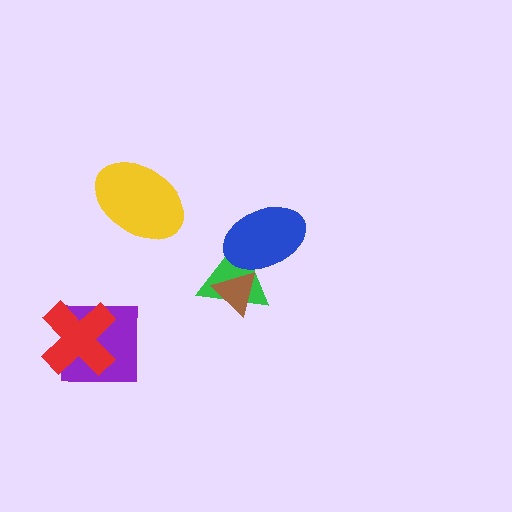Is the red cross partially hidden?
No, no other shape covers it.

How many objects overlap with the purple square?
1 object overlaps with the purple square.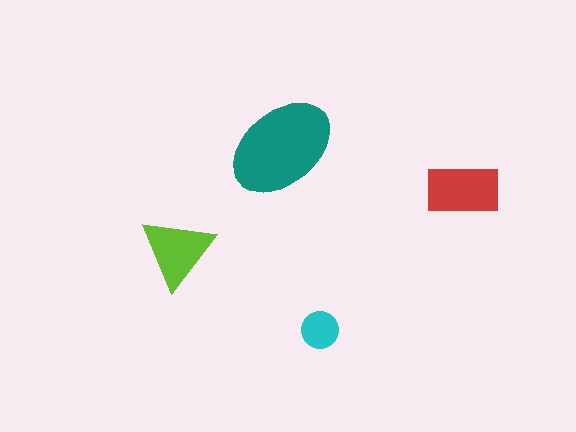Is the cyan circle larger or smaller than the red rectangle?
Smaller.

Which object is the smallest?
The cyan circle.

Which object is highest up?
The teal ellipse is topmost.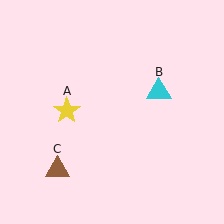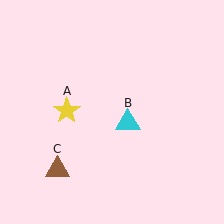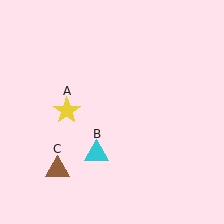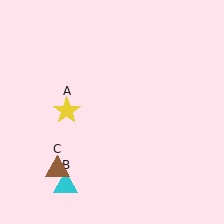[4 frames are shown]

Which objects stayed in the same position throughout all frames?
Yellow star (object A) and brown triangle (object C) remained stationary.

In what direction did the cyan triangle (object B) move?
The cyan triangle (object B) moved down and to the left.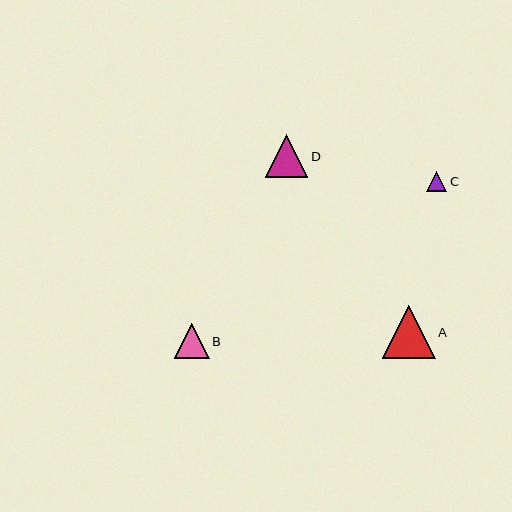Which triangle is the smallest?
Triangle C is the smallest with a size of approximately 20 pixels.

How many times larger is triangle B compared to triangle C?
Triangle B is approximately 1.8 times the size of triangle C.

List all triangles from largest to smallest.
From largest to smallest: A, D, B, C.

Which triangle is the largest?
Triangle A is the largest with a size of approximately 53 pixels.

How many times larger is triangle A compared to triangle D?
Triangle A is approximately 1.2 times the size of triangle D.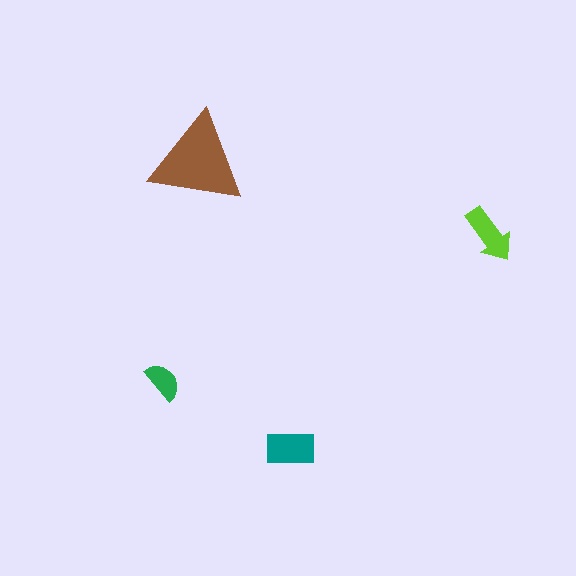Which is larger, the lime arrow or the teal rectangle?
The teal rectangle.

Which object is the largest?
The brown triangle.